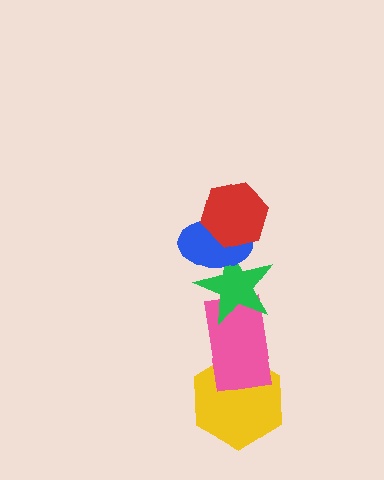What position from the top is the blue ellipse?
The blue ellipse is 2nd from the top.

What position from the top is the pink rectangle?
The pink rectangle is 4th from the top.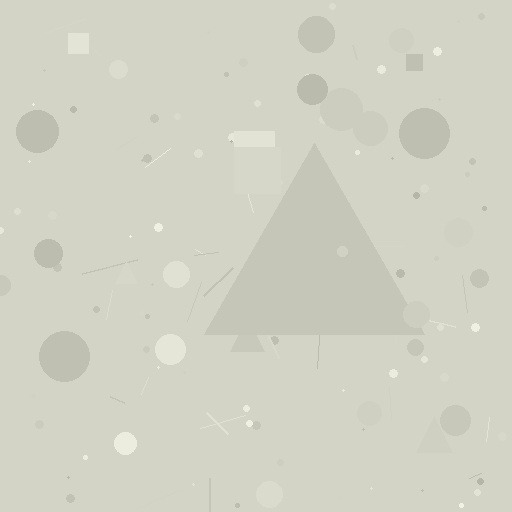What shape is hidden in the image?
A triangle is hidden in the image.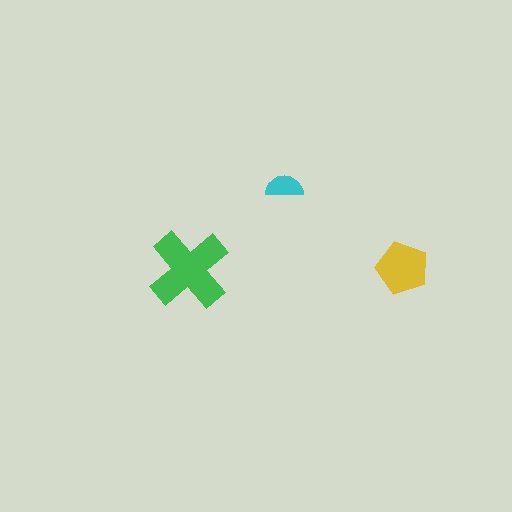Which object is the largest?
The green cross.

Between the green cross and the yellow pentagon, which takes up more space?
The green cross.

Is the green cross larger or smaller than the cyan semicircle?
Larger.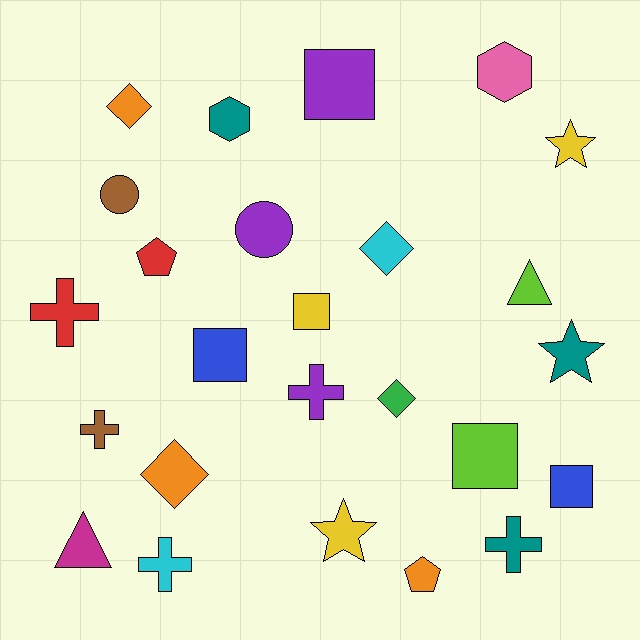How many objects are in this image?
There are 25 objects.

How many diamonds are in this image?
There are 4 diamonds.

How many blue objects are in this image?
There are 2 blue objects.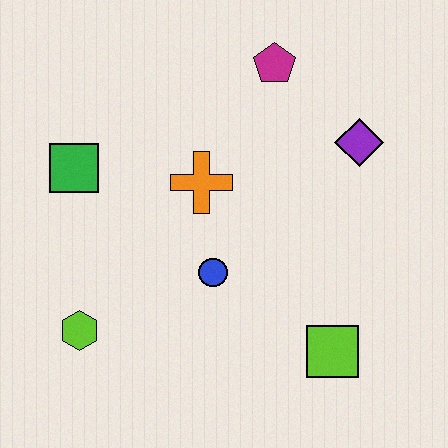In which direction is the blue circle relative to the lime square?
The blue circle is to the left of the lime square.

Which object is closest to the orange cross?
The blue circle is closest to the orange cross.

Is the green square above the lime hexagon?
Yes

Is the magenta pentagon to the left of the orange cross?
No